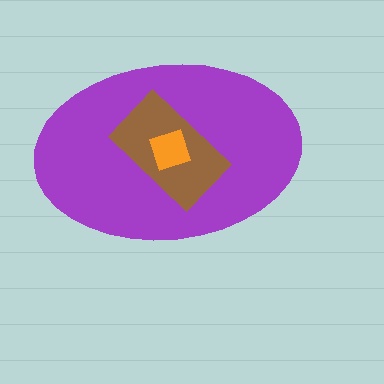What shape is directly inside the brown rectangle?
The orange diamond.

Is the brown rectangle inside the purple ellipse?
Yes.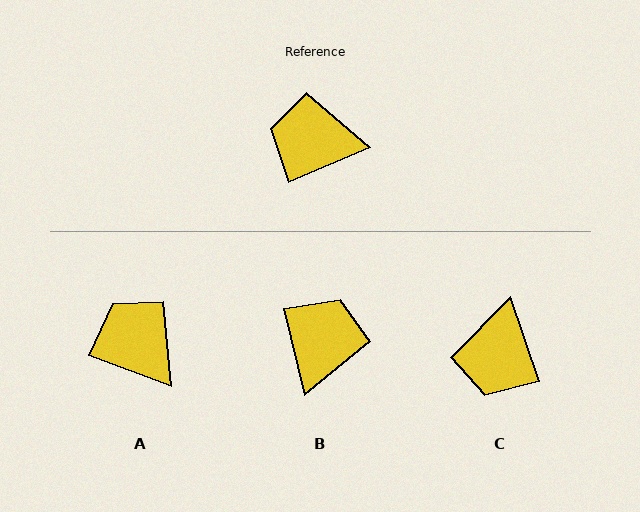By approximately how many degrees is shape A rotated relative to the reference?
Approximately 43 degrees clockwise.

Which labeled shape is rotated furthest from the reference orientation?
B, about 100 degrees away.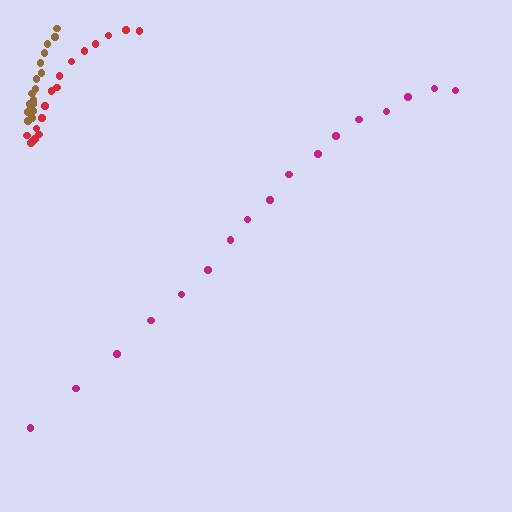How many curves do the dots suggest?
There are 3 distinct paths.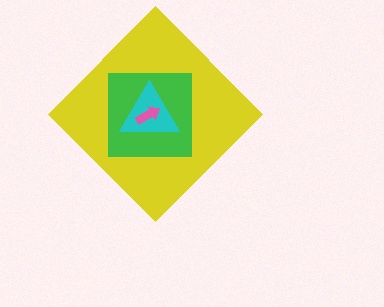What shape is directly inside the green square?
The cyan triangle.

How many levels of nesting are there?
4.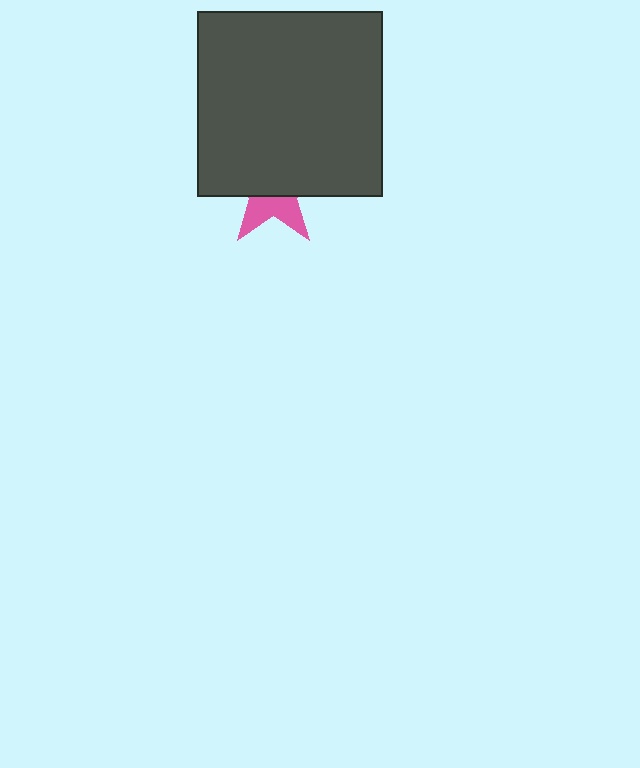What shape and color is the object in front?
The object in front is a dark gray square.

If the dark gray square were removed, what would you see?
You would see the complete pink star.